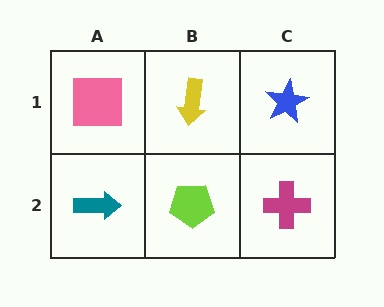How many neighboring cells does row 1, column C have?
2.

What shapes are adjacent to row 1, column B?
A lime pentagon (row 2, column B), a pink square (row 1, column A), a blue star (row 1, column C).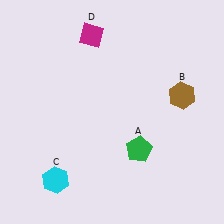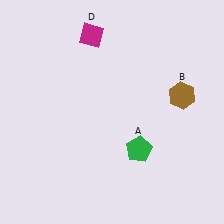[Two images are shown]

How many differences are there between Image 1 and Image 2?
There is 1 difference between the two images.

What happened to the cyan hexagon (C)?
The cyan hexagon (C) was removed in Image 2. It was in the bottom-left area of Image 1.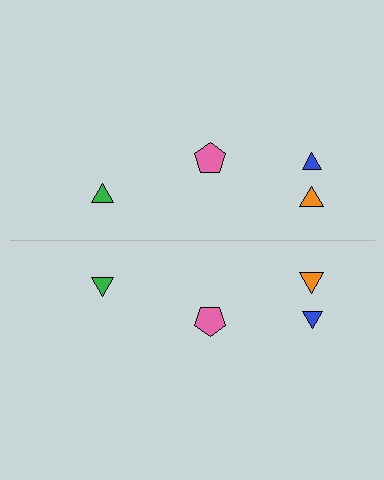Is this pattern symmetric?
Yes, this pattern has bilateral (reflection) symmetry.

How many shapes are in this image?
There are 8 shapes in this image.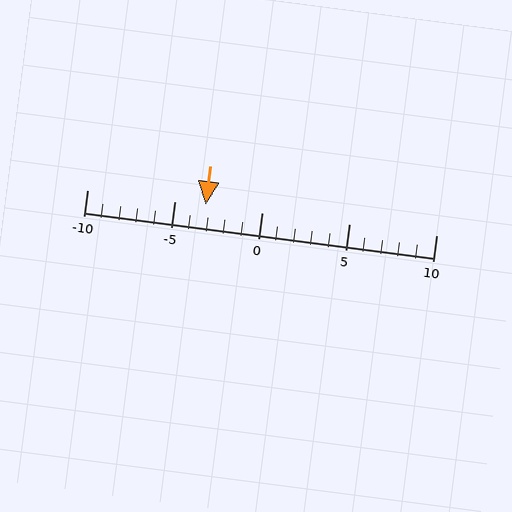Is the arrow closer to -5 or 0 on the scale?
The arrow is closer to -5.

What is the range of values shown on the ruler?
The ruler shows values from -10 to 10.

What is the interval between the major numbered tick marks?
The major tick marks are spaced 5 units apart.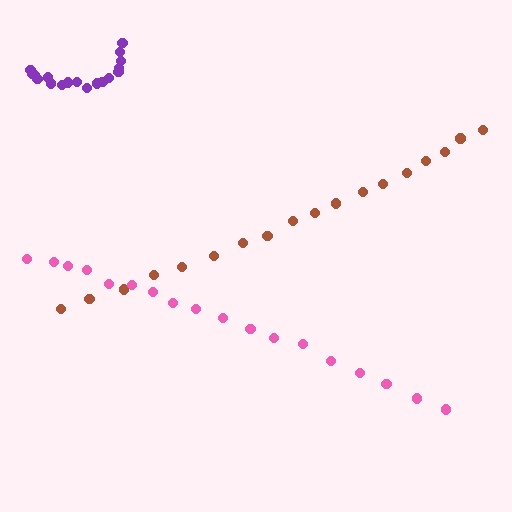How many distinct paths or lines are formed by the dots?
There are 3 distinct paths.